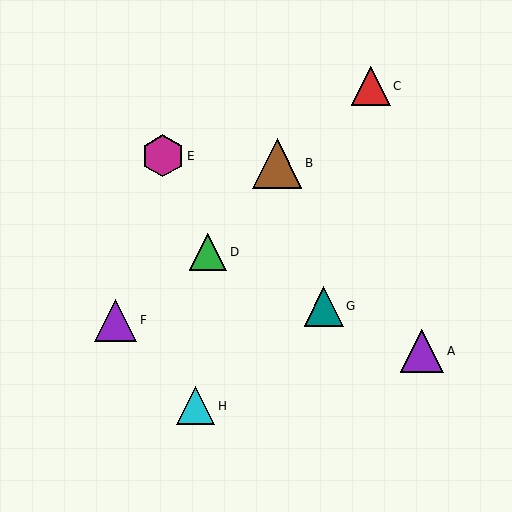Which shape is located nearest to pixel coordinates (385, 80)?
The red triangle (labeled C) at (371, 86) is nearest to that location.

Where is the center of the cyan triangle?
The center of the cyan triangle is at (196, 406).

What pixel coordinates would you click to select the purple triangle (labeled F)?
Click at (116, 320) to select the purple triangle F.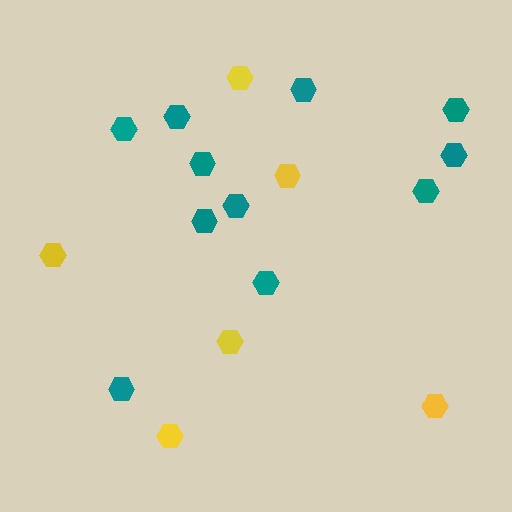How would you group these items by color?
There are 2 groups: one group of yellow hexagons (6) and one group of teal hexagons (11).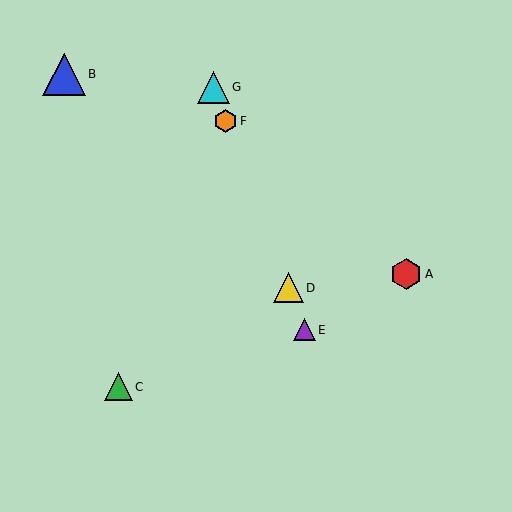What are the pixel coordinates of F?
Object F is at (226, 121).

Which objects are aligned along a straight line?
Objects D, E, F, G are aligned along a straight line.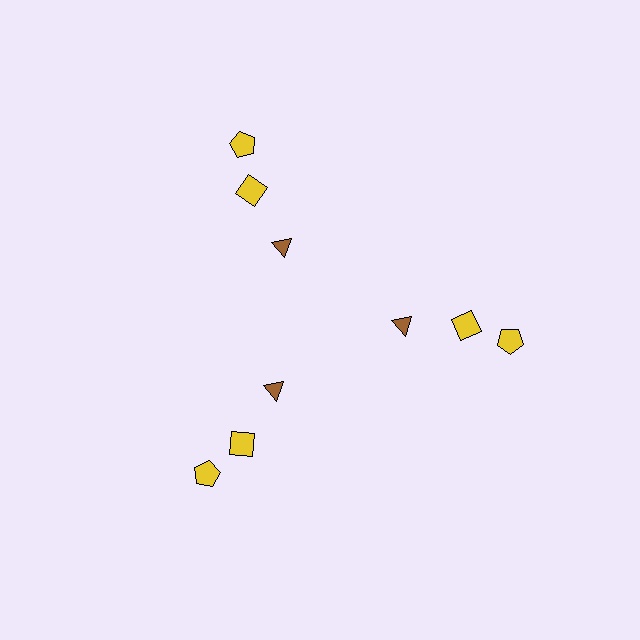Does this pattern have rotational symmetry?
Yes, this pattern has 3-fold rotational symmetry. It looks the same after rotating 120 degrees around the center.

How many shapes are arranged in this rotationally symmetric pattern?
There are 9 shapes, arranged in 3 groups of 3.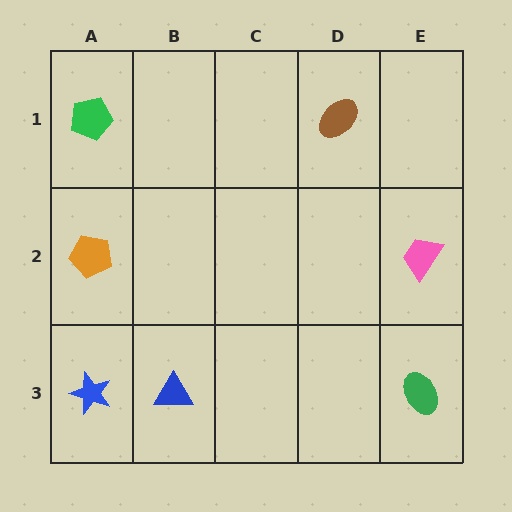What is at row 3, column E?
A green ellipse.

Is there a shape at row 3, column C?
No, that cell is empty.